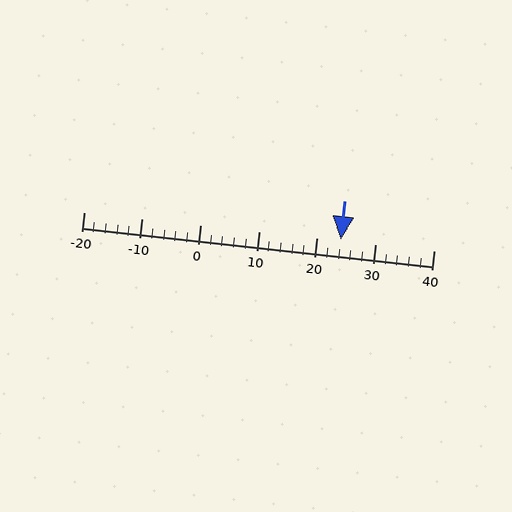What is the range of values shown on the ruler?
The ruler shows values from -20 to 40.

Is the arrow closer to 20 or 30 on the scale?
The arrow is closer to 20.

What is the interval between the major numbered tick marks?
The major tick marks are spaced 10 units apart.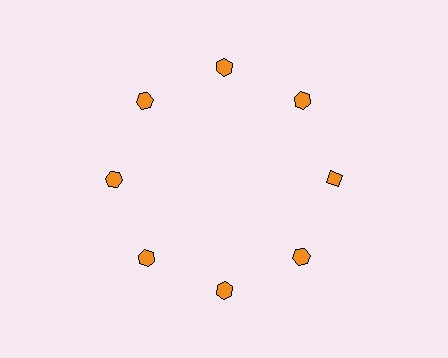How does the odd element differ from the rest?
It has a different shape: diamond instead of hexagon.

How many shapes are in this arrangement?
There are 8 shapes arranged in a ring pattern.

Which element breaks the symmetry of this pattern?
The orange diamond at roughly the 3 o'clock position breaks the symmetry. All other shapes are orange hexagons.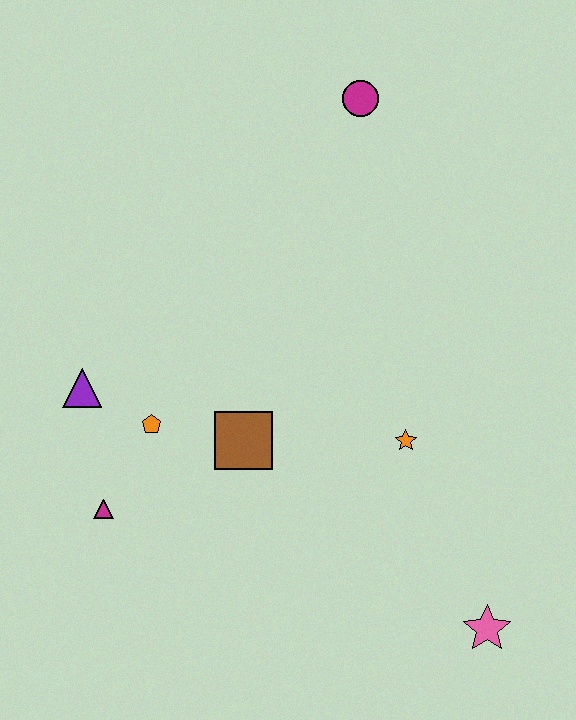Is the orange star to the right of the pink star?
No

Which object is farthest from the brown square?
The magenta circle is farthest from the brown square.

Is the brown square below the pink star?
No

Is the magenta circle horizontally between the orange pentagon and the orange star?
Yes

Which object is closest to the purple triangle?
The orange pentagon is closest to the purple triangle.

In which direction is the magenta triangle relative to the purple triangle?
The magenta triangle is below the purple triangle.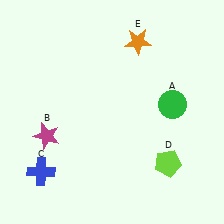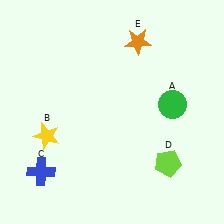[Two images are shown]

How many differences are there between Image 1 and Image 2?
There is 1 difference between the two images.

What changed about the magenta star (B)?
In Image 1, B is magenta. In Image 2, it changed to yellow.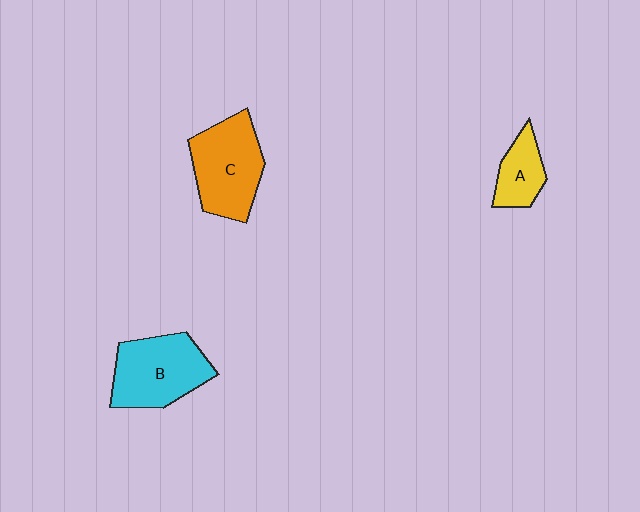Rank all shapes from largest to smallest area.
From largest to smallest: C (orange), B (cyan), A (yellow).